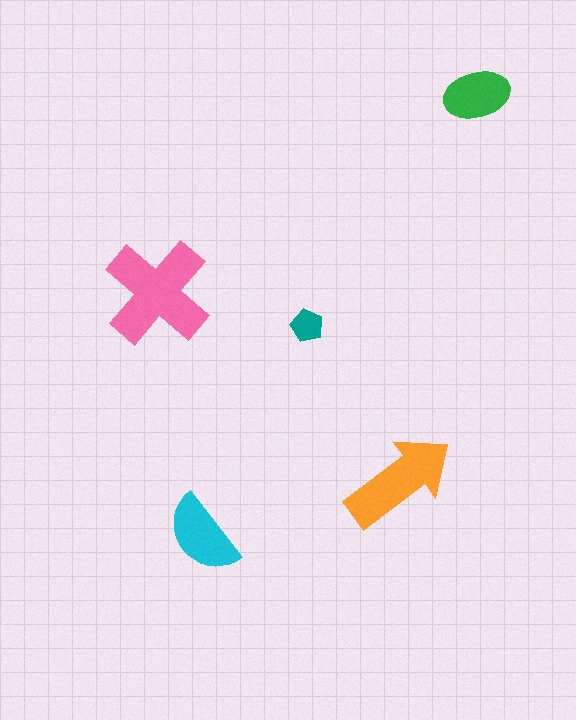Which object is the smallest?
The teal pentagon.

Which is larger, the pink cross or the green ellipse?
The pink cross.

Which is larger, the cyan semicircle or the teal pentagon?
The cyan semicircle.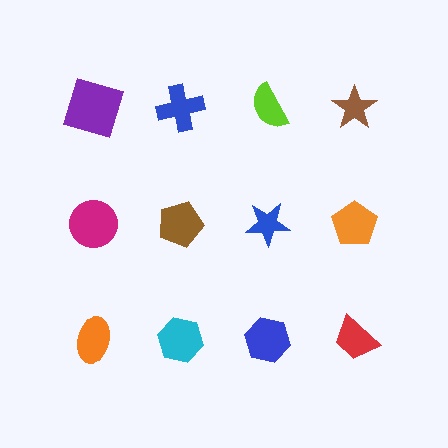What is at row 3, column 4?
A red trapezoid.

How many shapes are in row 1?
4 shapes.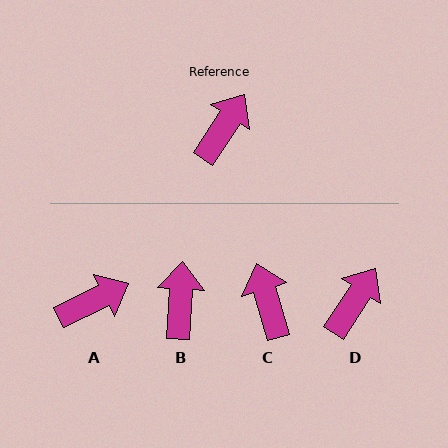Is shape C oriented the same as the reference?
No, it is off by about 49 degrees.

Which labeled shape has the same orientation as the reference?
D.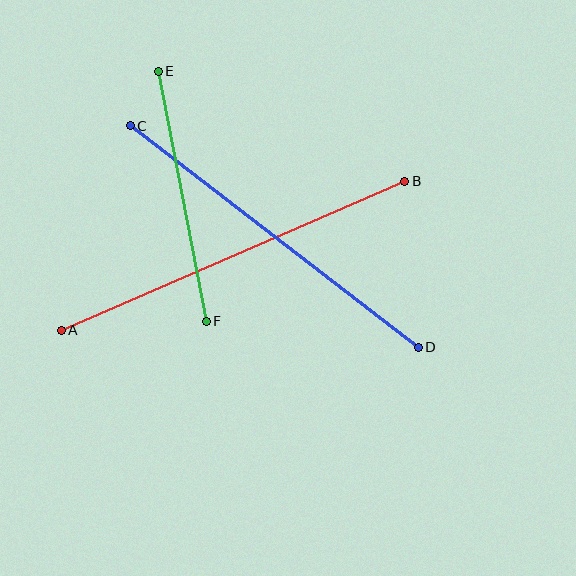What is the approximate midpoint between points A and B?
The midpoint is at approximately (233, 256) pixels.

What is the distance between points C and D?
The distance is approximately 363 pixels.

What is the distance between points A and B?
The distance is approximately 374 pixels.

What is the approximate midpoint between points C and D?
The midpoint is at approximately (274, 236) pixels.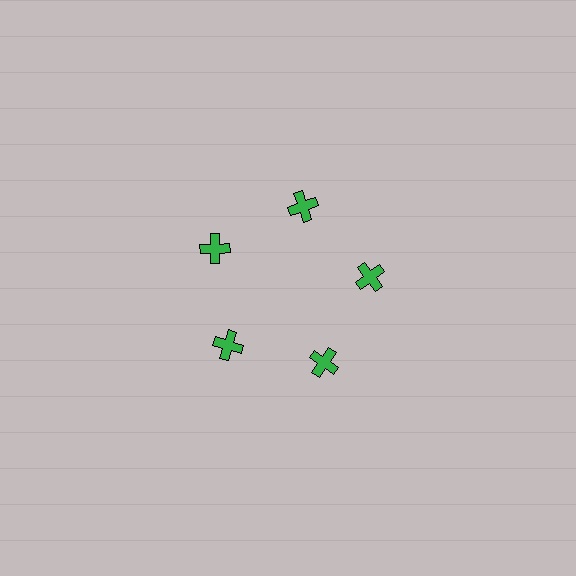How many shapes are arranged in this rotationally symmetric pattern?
There are 5 shapes, arranged in 5 groups of 1.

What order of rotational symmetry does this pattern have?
This pattern has 5-fold rotational symmetry.